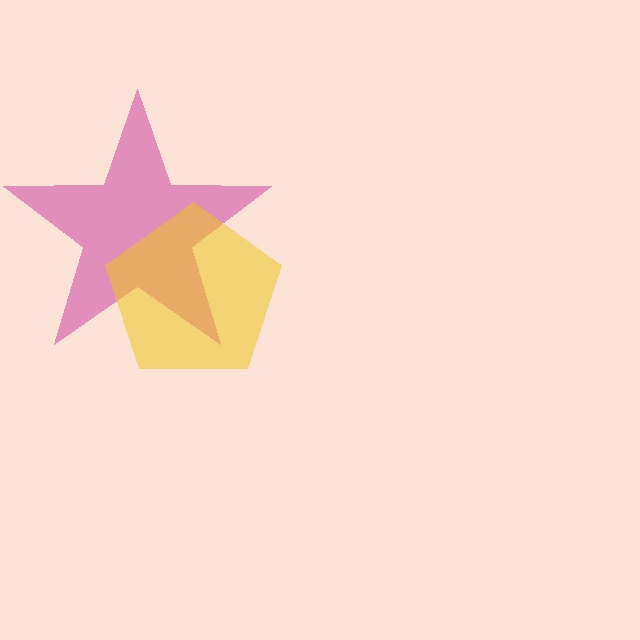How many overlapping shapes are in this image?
There are 2 overlapping shapes in the image.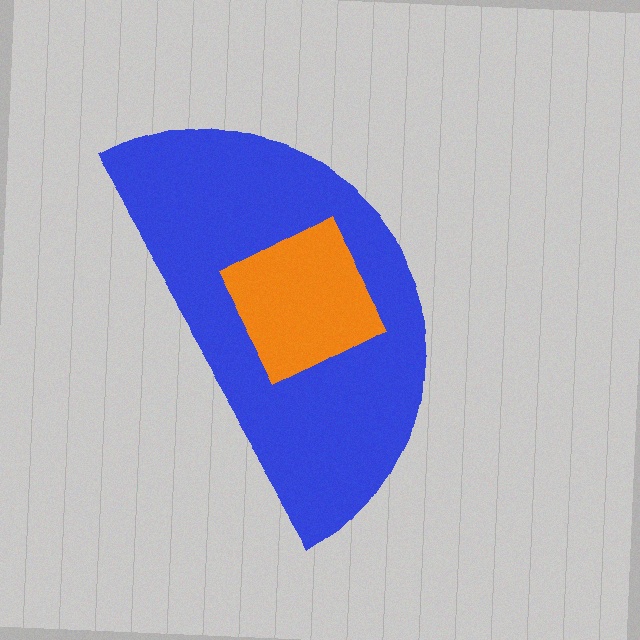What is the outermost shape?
The blue semicircle.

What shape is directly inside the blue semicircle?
The orange diamond.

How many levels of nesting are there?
2.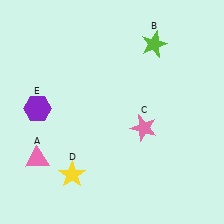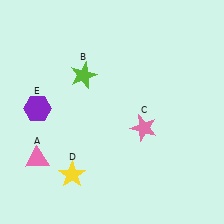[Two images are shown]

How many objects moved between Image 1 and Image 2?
1 object moved between the two images.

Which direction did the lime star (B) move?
The lime star (B) moved left.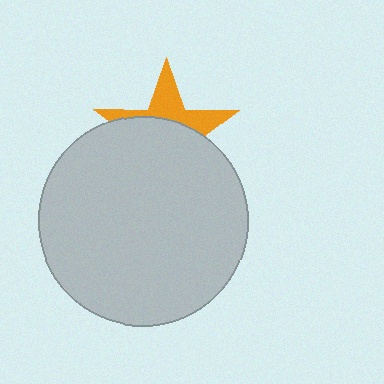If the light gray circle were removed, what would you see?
You would see the complete orange star.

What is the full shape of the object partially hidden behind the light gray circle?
The partially hidden object is an orange star.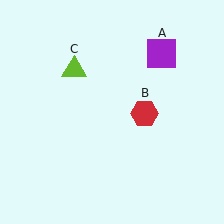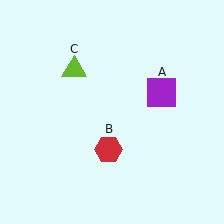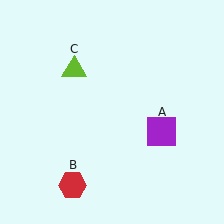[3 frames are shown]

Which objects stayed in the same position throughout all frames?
Lime triangle (object C) remained stationary.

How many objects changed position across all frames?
2 objects changed position: purple square (object A), red hexagon (object B).